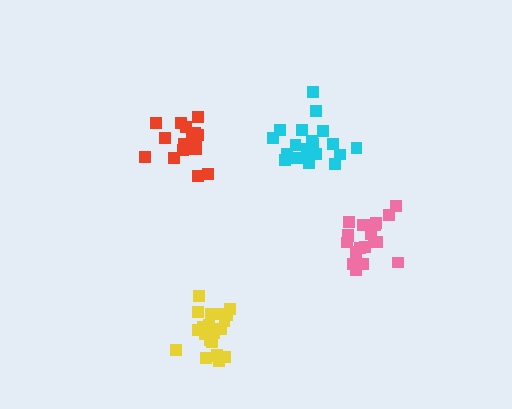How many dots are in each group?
Group 1: 21 dots, Group 2: 17 dots, Group 3: 20 dots, Group 4: 19 dots (77 total).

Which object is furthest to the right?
The pink cluster is rightmost.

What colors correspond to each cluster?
The clusters are colored: yellow, red, cyan, pink.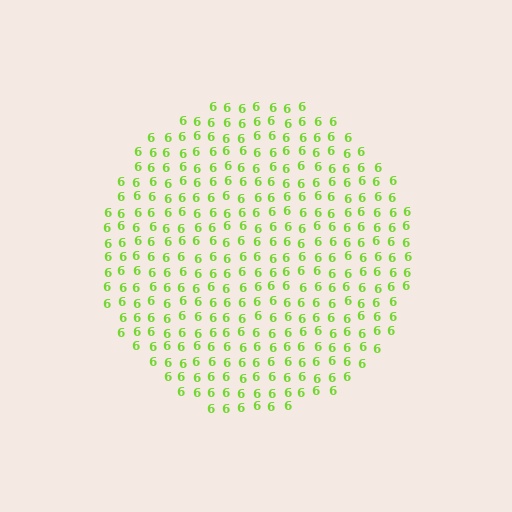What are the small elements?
The small elements are digit 6's.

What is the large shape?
The large shape is a circle.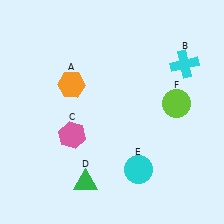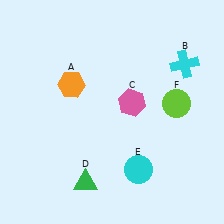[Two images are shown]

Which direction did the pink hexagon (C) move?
The pink hexagon (C) moved right.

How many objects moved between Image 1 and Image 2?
1 object moved between the two images.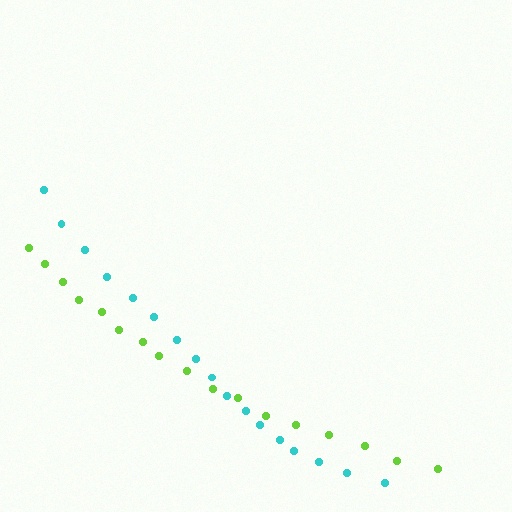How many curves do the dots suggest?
There are 2 distinct paths.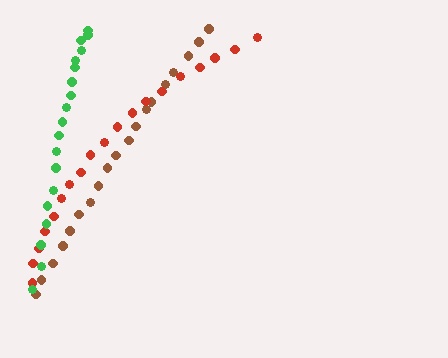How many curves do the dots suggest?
There are 3 distinct paths.